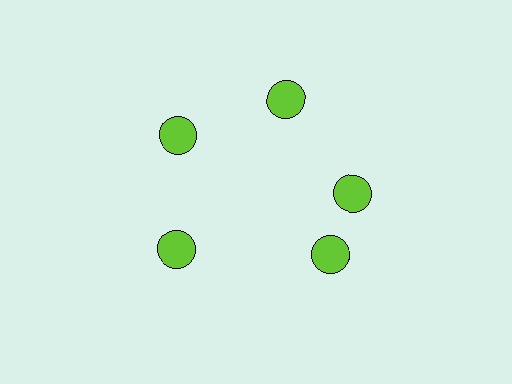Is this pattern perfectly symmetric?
No. The 5 lime circles are arranged in a ring, but one element near the 5 o'clock position is rotated out of alignment along the ring, breaking the 5-fold rotational symmetry.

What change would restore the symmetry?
The symmetry would be restored by rotating it back into even spacing with its neighbors so that all 5 circles sit at equal angles and equal distance from the center.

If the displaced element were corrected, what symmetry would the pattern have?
It would have 5-fold rotational symmetry — the pattern would map onto itself every 72 degrees.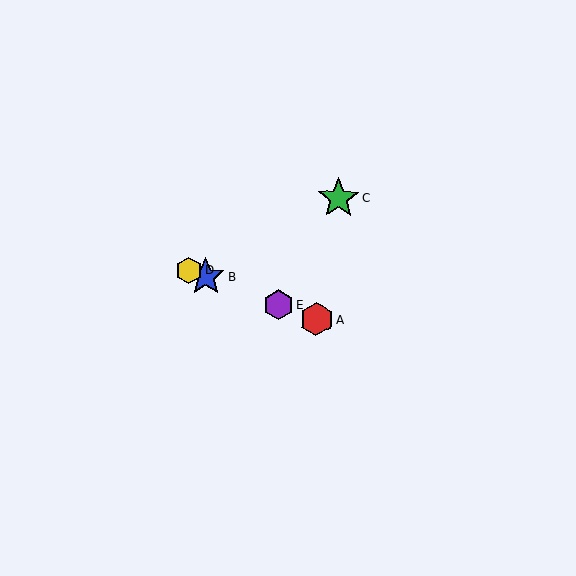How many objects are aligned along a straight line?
4 objects (A, B, D, E) are aligned along a straight line.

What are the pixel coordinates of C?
Object C is at (339, 198).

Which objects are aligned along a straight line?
Objects A, B, D, E are aligned along a straight line.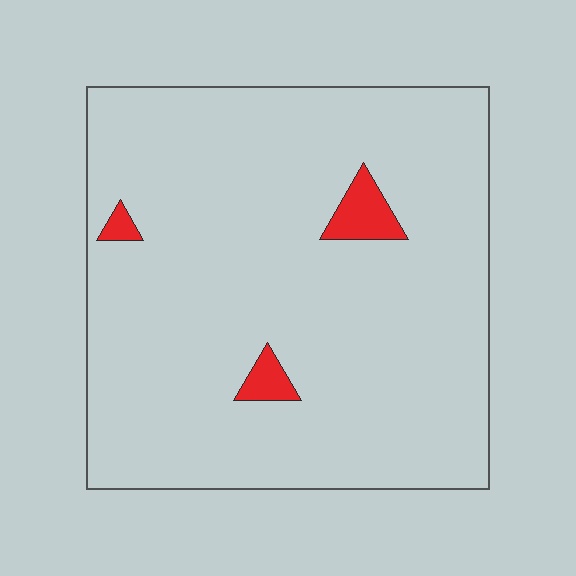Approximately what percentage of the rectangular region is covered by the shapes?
Approximately 5%.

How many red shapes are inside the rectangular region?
3.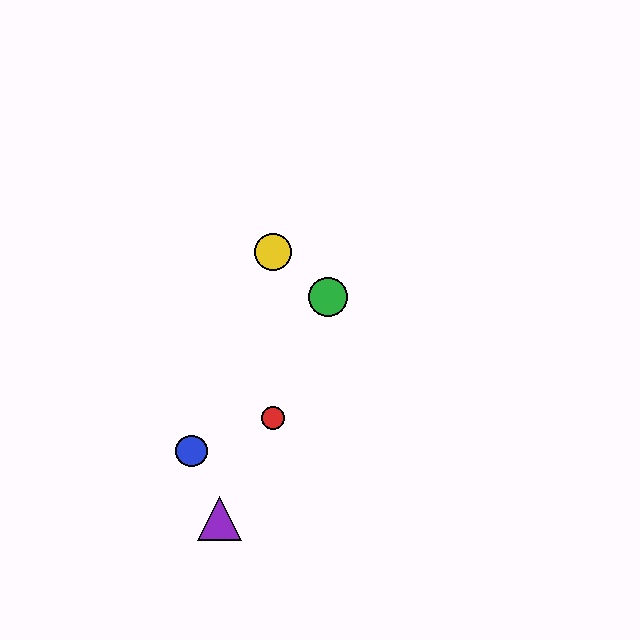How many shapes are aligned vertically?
2 shapes (the red circle, the yellow circle) are aligned vertically.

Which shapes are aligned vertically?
The red circle, the yellow circle are aligned vertically.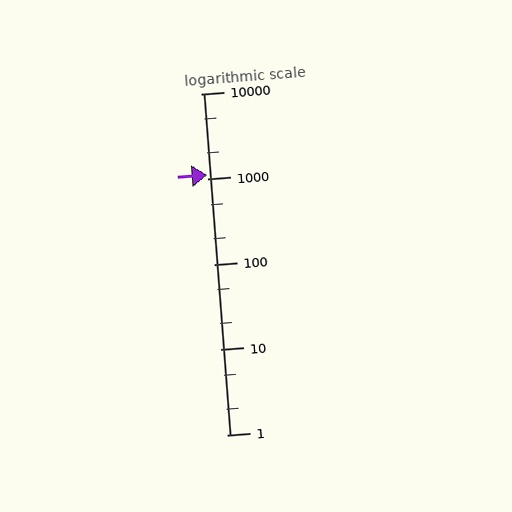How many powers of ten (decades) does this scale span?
The scale spans 4 decades, from 1 to 10000.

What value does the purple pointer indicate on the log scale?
The pointer indicates approximately 1100.